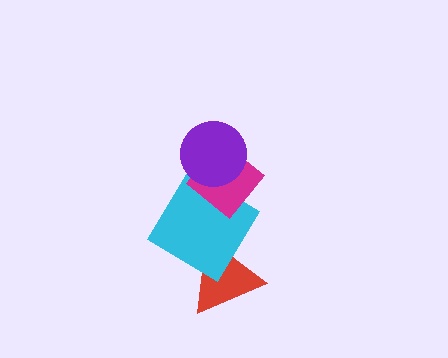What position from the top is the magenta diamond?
The magenta diamond is 2nd from the top.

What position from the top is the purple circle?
The purple circle is 1st from the top.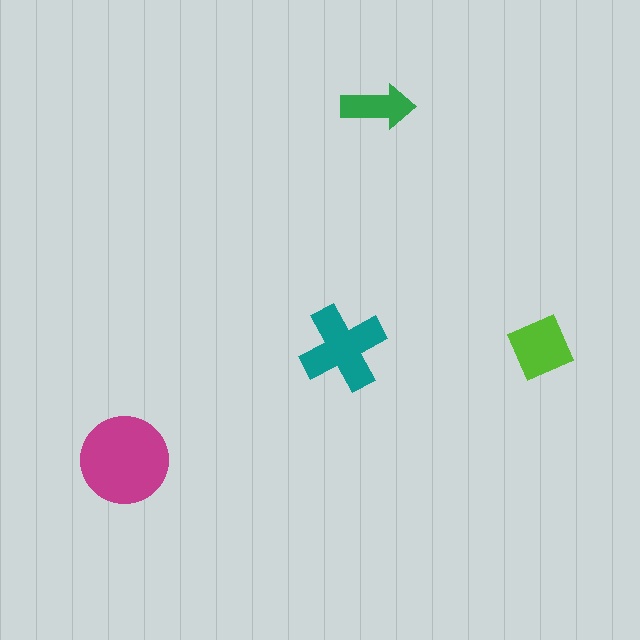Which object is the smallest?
The green arrow.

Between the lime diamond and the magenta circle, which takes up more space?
The magenta circle.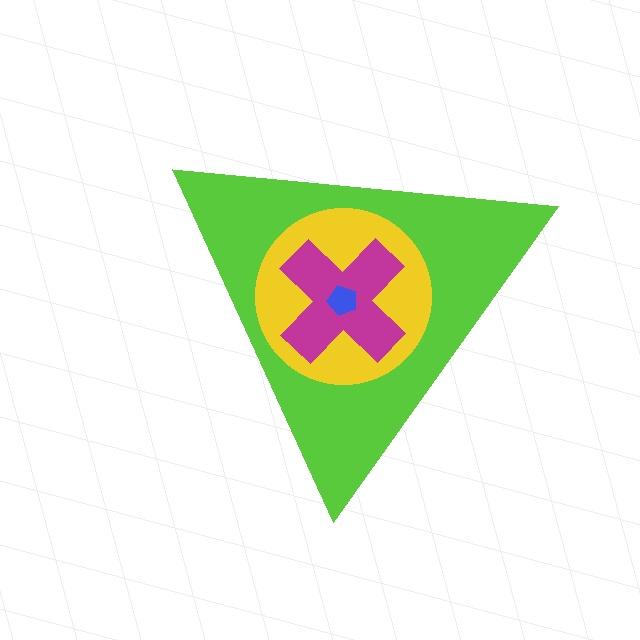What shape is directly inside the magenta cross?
The blue pentagon.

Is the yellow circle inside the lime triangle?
Yes.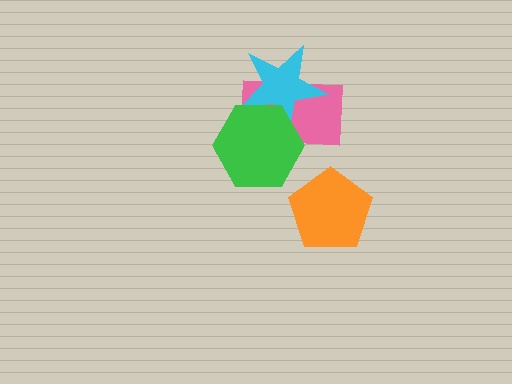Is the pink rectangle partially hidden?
Yes, it is partially covered by another shape.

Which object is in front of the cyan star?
The green hexagon is in front of the cyan star.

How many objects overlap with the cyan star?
2 objects overlap with the cyan star.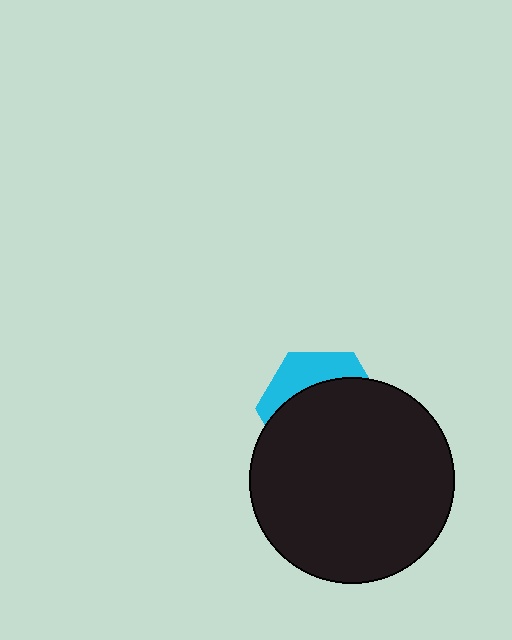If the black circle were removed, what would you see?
You would see the complete cyan hexagon.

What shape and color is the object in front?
The object in front is a black circle.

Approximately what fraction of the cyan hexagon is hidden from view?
Roughly 70% of the cyan hexagon is hidden behind the black circle.